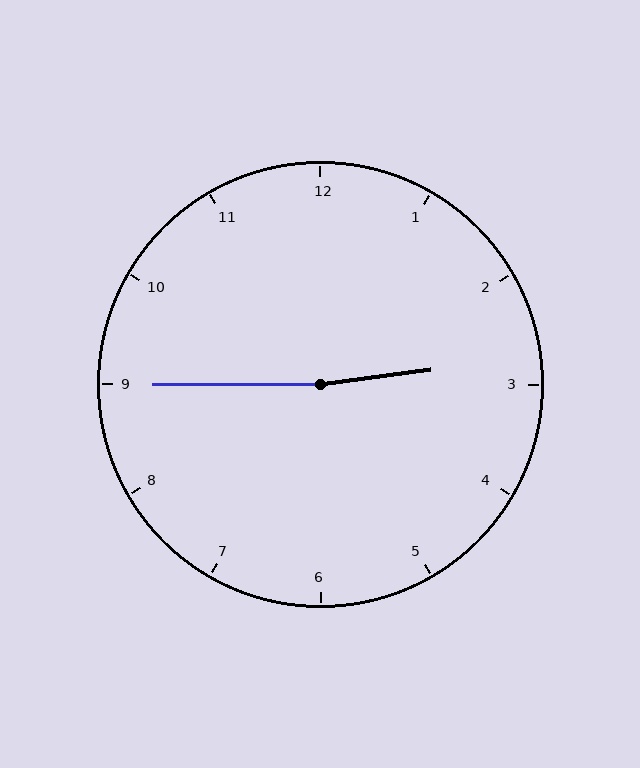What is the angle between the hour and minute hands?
Approximately 172 degrees.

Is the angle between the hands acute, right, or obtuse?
It is obtuse.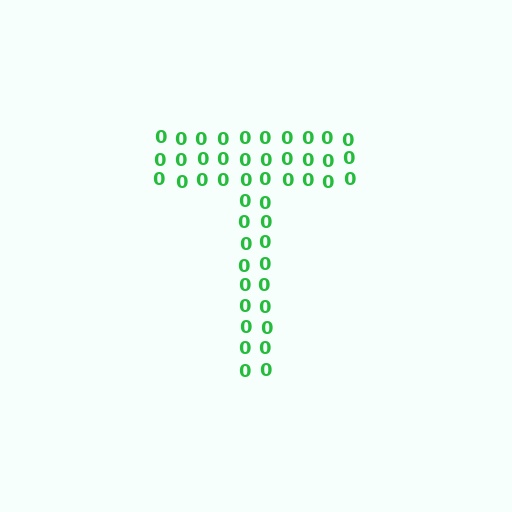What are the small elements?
The small elements are digit 0's.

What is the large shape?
The large shape is the letter T.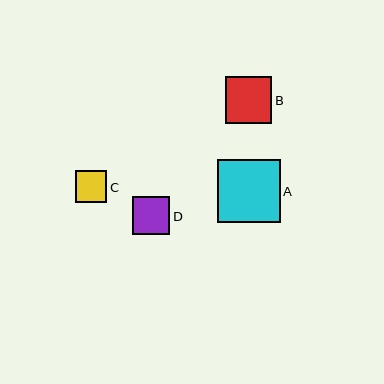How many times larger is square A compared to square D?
Square A is approximately 1.7 times the size of square D.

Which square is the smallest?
Square C is the smallest with a size of approximately 31 pixels.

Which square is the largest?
Square A is the largest with a size of approximately 63 pixels.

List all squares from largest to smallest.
From largest to smallest: A, B, D, C.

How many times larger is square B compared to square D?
Square B is approximately 1.2 times the size of square D.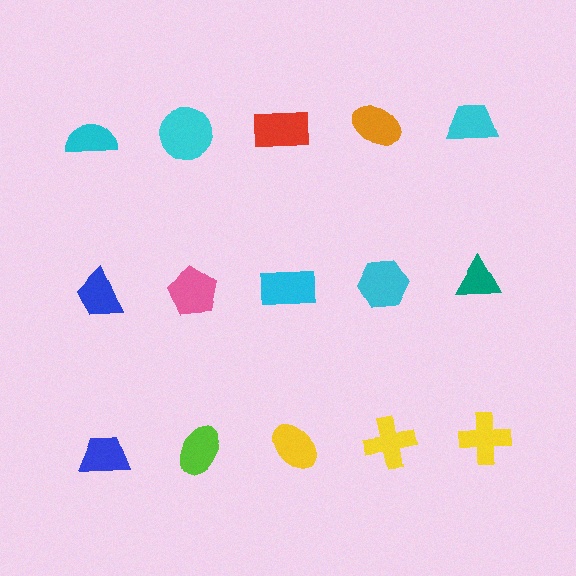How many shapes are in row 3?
5 shapes.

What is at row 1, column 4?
An orange ellipse.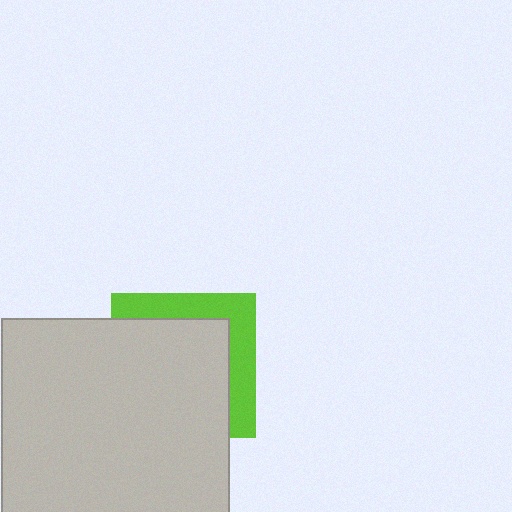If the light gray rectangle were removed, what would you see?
You would see the complete lime square.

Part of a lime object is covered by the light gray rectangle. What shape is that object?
It is a square.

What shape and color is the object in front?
The object in front is a light gray rectangle.